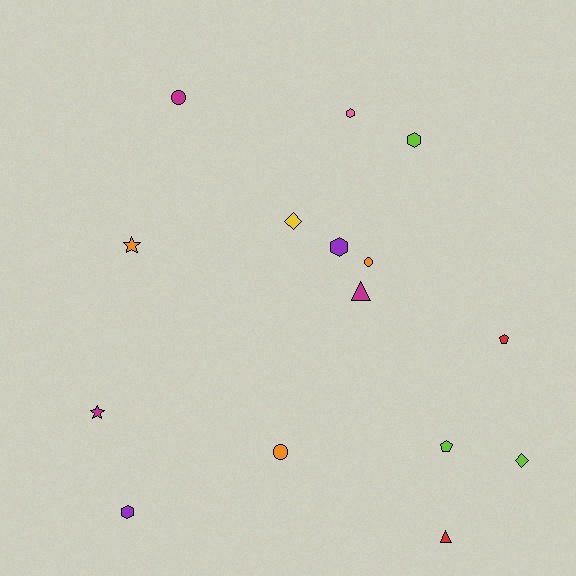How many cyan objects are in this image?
There are no cyan objects.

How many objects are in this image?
There are 15 objects.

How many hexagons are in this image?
There are 4 hexagons.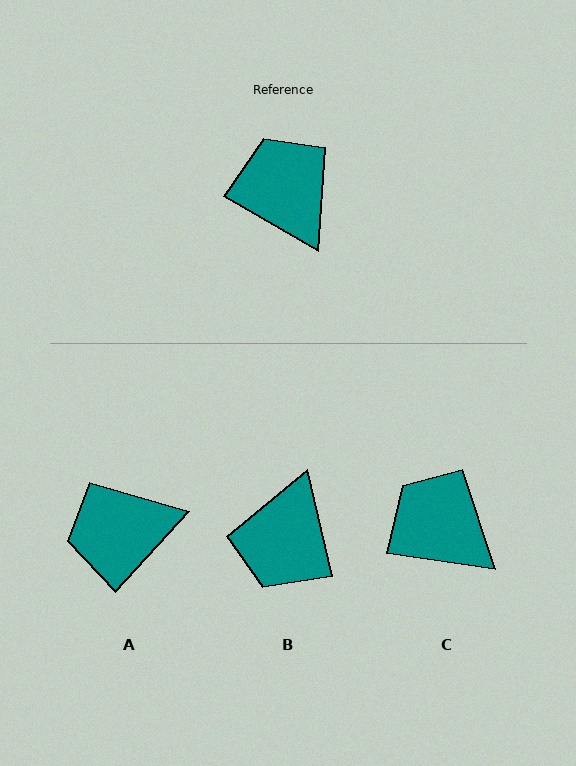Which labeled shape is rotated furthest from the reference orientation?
B, about 133 degrees away.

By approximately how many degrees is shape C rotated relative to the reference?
Approximately 22 degrees counter-clockwise.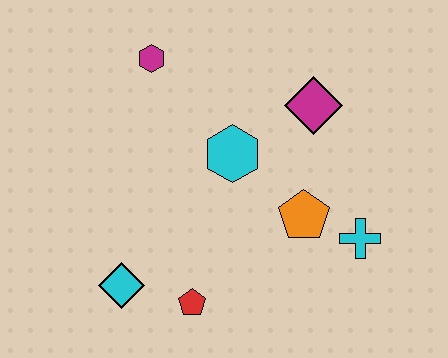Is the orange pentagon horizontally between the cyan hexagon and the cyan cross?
Yes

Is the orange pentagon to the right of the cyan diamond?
Yes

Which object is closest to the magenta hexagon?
The cyan hexagon is closest to the magenta hexagon.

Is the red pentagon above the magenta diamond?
No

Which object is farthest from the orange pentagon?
The magenta hexagon is farthest from the orange pentagon.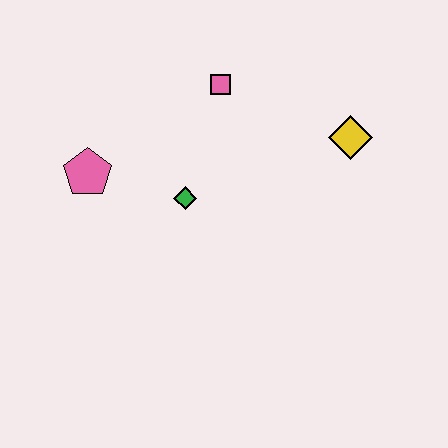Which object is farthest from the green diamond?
The yellow diamond is farthest from the green diamond.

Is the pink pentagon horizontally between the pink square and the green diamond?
No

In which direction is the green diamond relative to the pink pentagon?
The green diamond is to the right of the pink pentagon.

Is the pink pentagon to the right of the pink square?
No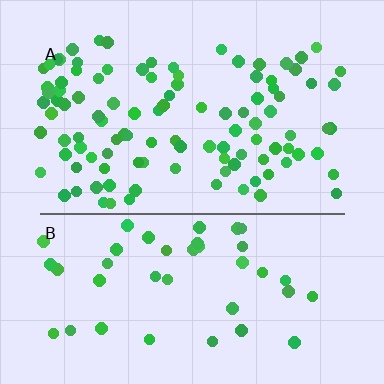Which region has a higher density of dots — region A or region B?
A (the top).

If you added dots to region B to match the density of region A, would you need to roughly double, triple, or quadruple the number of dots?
Approximately triple.